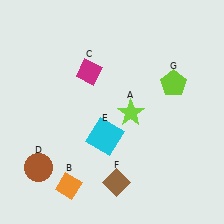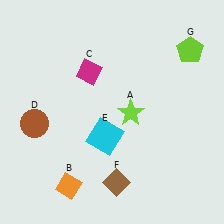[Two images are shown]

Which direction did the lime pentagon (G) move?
The lime pentagon (G) moved up.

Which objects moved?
The objects that moved are: the brown circle (D), the lime pentagon (G).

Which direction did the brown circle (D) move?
The brown circle (D) moved up.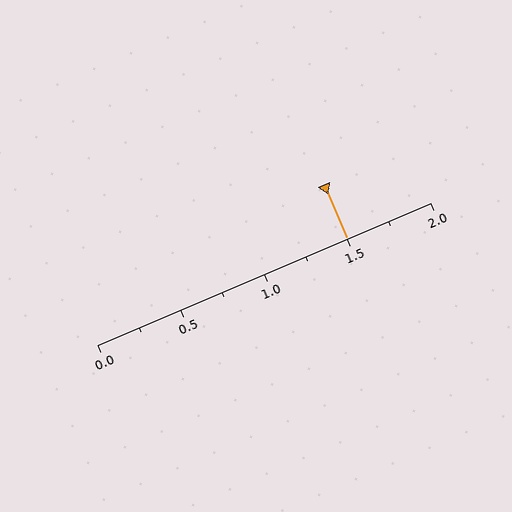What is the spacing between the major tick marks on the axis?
The major ticks are spaced 0.5 apart.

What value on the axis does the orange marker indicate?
The marker indicates approximately 1.5.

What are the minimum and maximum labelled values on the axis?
The axis runs from 0.0 to 2.0.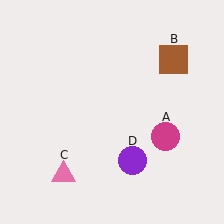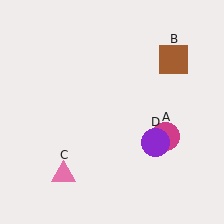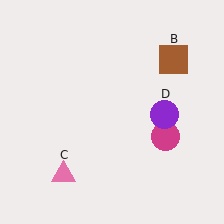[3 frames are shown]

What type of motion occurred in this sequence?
The purple circle (object D) rotated counterclockwise around the center of the scene.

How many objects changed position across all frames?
1 object changed position: purple circle (object D).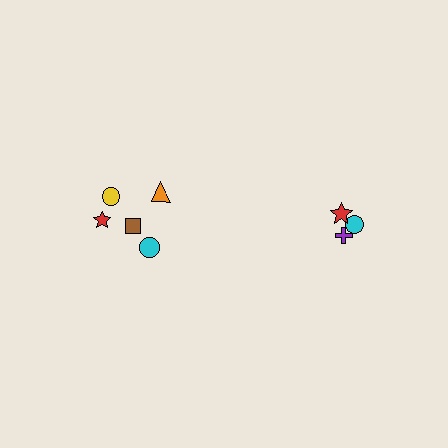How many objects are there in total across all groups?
There are 8 objects.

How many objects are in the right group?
There are 3 objects.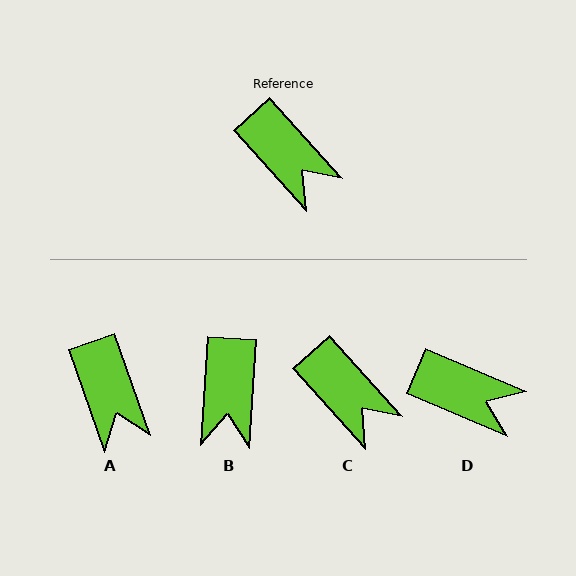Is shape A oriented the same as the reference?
No, it is off by about 23 degrees.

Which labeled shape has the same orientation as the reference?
C.